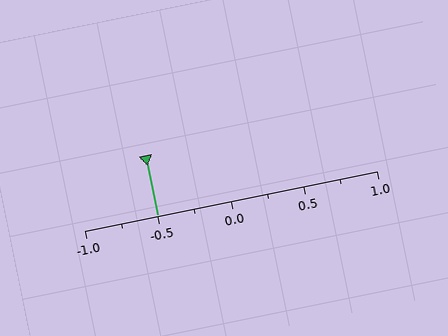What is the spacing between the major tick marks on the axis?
The major ticks are spaced 0.5 apart.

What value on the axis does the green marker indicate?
The marker indicates approximately -0.5.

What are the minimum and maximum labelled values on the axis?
The axis runs from -1.0 to 1.0.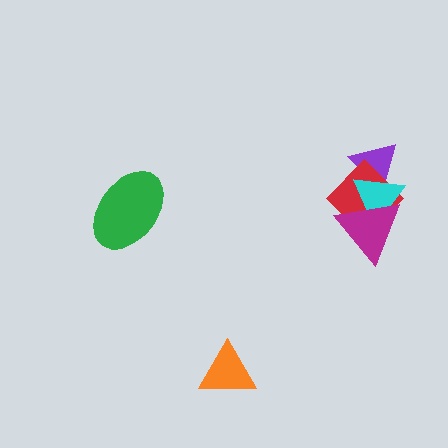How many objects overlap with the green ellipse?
0 objects overlap with the green ellipse.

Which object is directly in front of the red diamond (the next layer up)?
The cyan triangle is directly in front of the red diamond.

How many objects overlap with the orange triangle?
0 objects overlap with the orange triangle.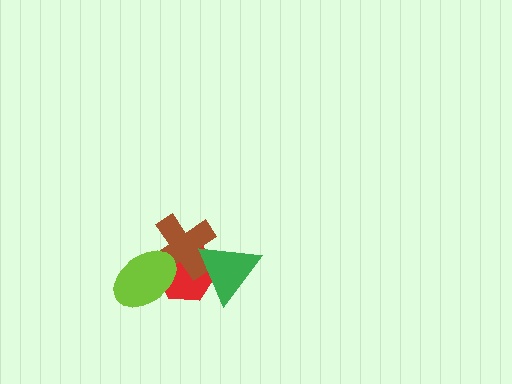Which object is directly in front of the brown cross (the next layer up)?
The green triangle is directly in front of the brown cross.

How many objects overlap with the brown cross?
3 objects overlap with the brown cross.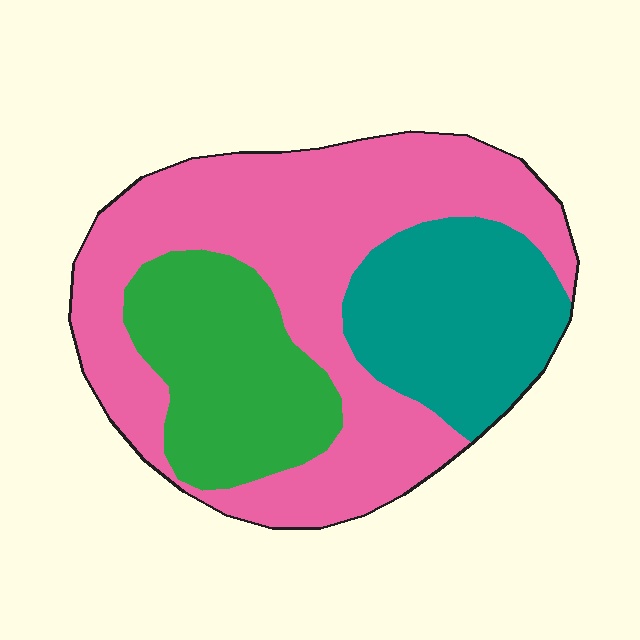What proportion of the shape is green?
Green covers around 25% of the shape.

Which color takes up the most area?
Pink, at roughly 55%.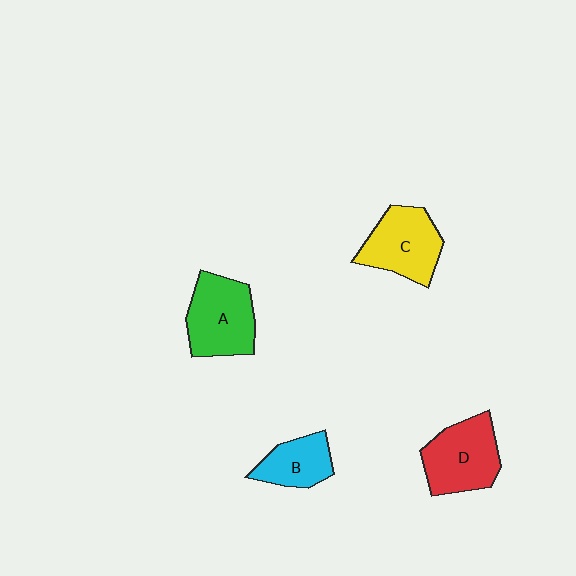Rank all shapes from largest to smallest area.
From largest to smallest: A (green), D (red), C (yellow), B (cyan).